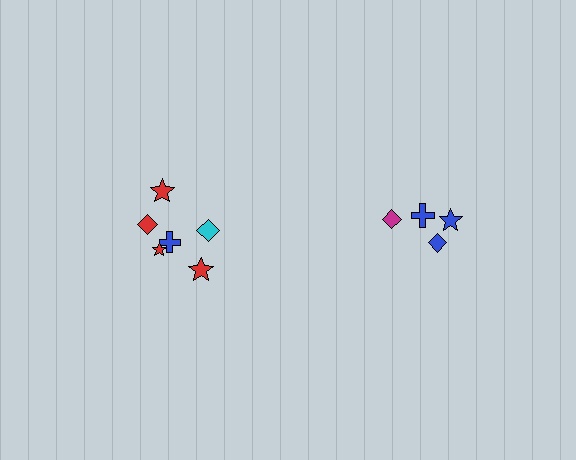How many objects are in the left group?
There are 6 objects.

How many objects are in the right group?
There are 4 objects.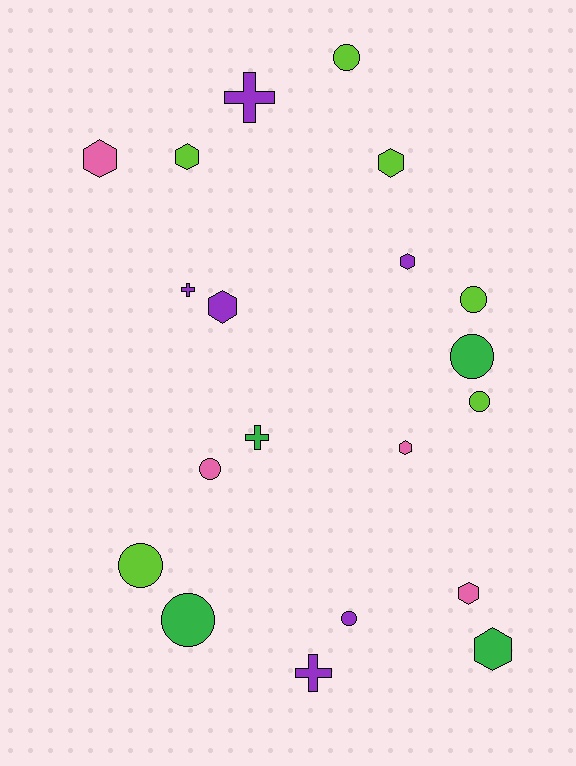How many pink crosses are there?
There are no pink crosses.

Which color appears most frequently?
Purple, with 6 objects.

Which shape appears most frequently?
Circle, with 8 objects.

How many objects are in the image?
There are 20 objects.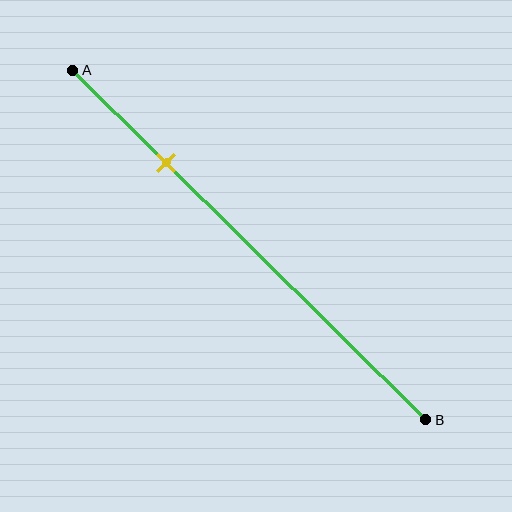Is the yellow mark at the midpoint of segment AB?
No, the mark is at about 25% from A, not at the 50% midpoint.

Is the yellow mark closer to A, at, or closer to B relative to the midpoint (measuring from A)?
The yellow mark is closer to point A than the midpoint of segment AB.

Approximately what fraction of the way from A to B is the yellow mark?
The yellow mark is approximately 25% of the way from A to B.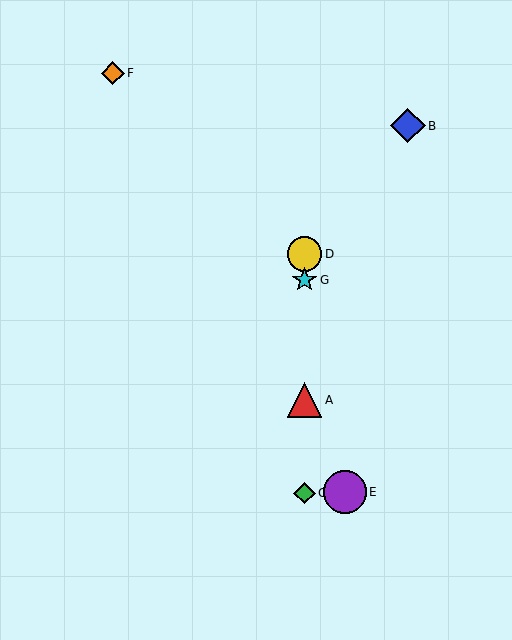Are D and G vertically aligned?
Yes, both are at x≈304.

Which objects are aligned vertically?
Objects A, C, D, G are aligned vertically.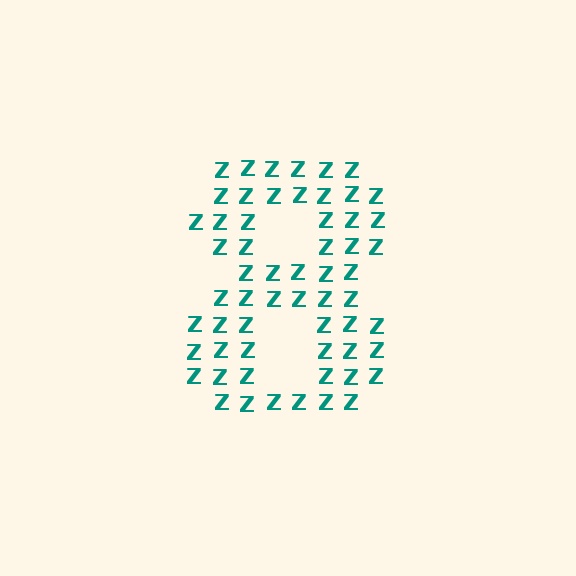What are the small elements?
The small elements are letter Z's.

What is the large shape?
The large shape is the digit 8.